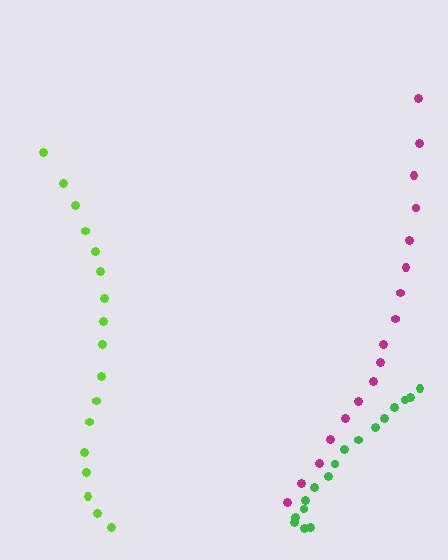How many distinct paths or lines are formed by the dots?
There are 3 distinct paths.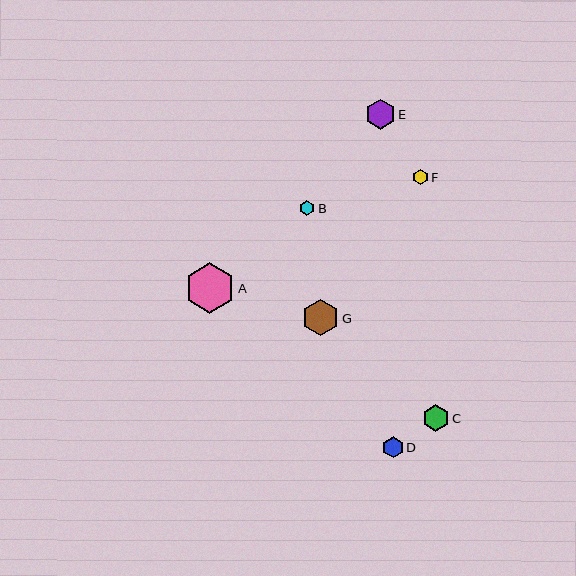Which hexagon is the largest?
Hexagon A is the largest with a size of approximately 50 pixels.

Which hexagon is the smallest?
Hexagon B is the smallest with a size of approximately 16 pixels.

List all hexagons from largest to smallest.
From largest to smallest: A, G, E, C, D, F, B.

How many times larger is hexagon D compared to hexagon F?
Hexagon D is approximately 1.3 times the size of hexagon F.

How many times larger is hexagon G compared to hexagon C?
Hexagon G is approximately 1.4 times the size of hexagon C.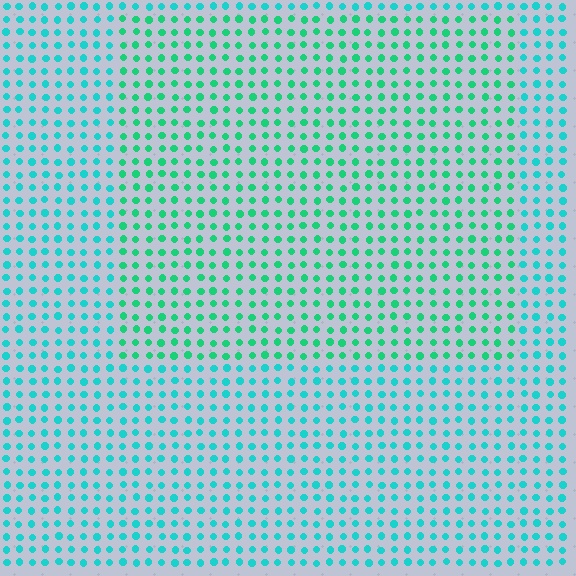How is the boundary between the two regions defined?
The boundary is defined purely by a slight shift in hue (about 27 degrees). Spacing, size, and orientation are identical on both sides.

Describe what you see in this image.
The image is filled with small cyan elements in a uniform arrangement. A rectangle-shaped region is visible where the elements are tinted to a slightly different hue, forming a subtle color boundary.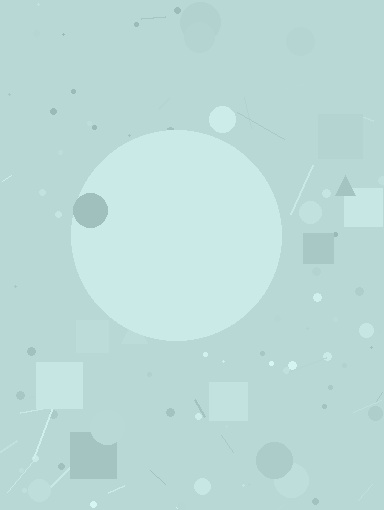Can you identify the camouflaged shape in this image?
The camouflaged shape is a circle.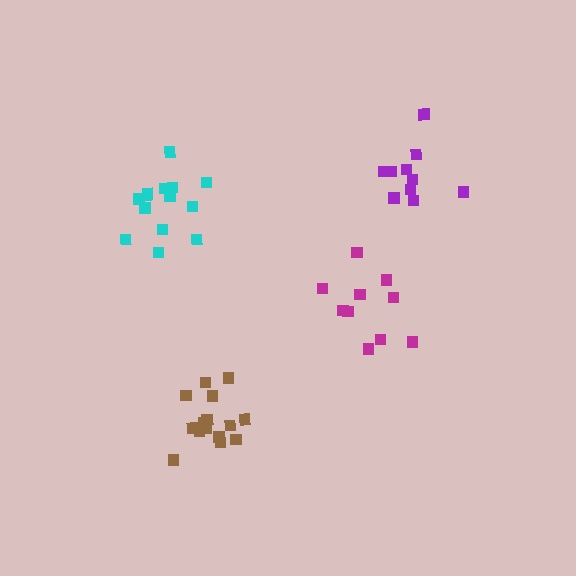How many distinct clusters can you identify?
There are 4 distinct clusters.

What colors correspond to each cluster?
The clusters are colored: brown, purple, magenta, cyan.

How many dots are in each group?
Group 1: 16 dots, Group 2: 10 dots, Group 3: 10 dots, Group 4: 14 dots (50 total).